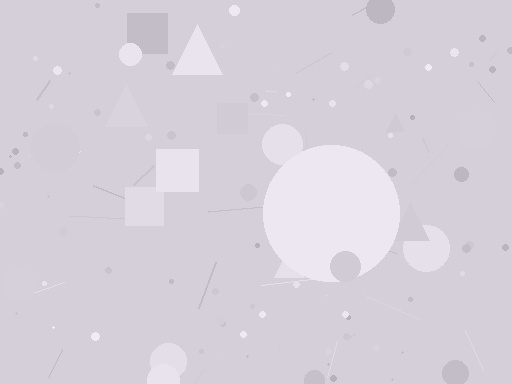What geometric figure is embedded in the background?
A circle is embedded in the background.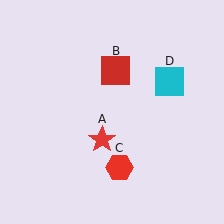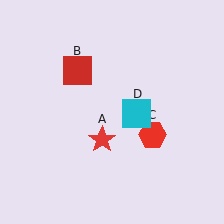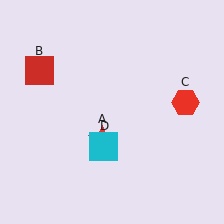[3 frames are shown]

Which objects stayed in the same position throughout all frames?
Red star (object A) remained stationary.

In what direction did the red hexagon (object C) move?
The red hexagon (object C) moved up and to the right.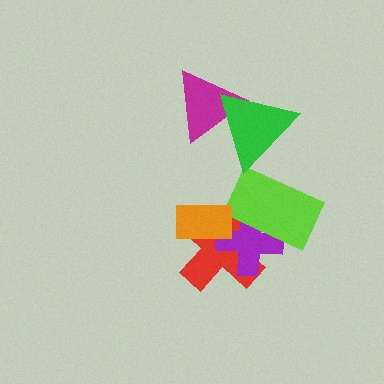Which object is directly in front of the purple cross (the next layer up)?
The lime rectangle is directly in front of the purple cross.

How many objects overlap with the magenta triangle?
1 object overlaps with the magenta triangle.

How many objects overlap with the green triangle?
1 object overlaps with the green triangle.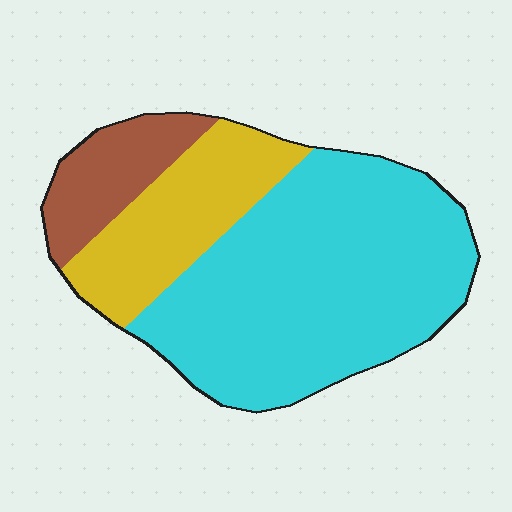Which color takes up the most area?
Cyan, at roughly 65%.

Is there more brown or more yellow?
Yellow.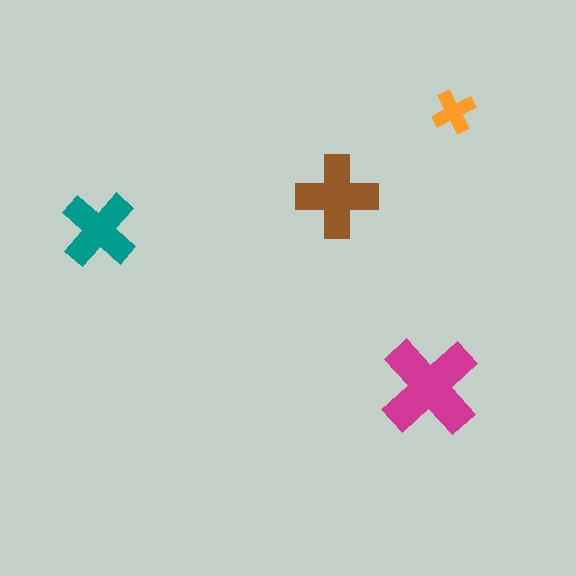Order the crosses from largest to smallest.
the magenta one, the brown one, the teal one, the orange one.